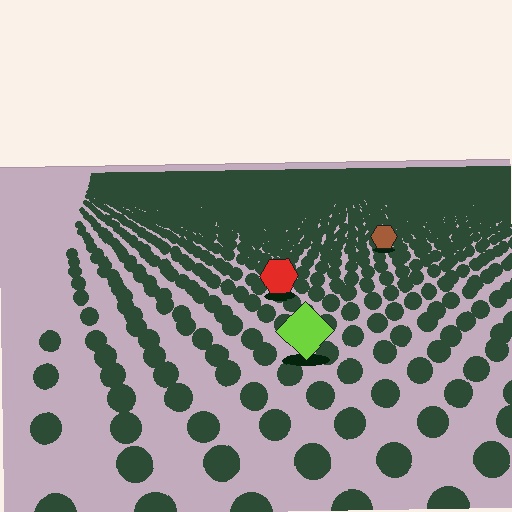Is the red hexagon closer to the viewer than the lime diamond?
No. The lime diamond is closer — you can tell from the texture gradient: the ground texture is coarser near it.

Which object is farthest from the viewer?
The brown hexagon is farthest from the viewer. It appears smaller and the ground texture around it is denser.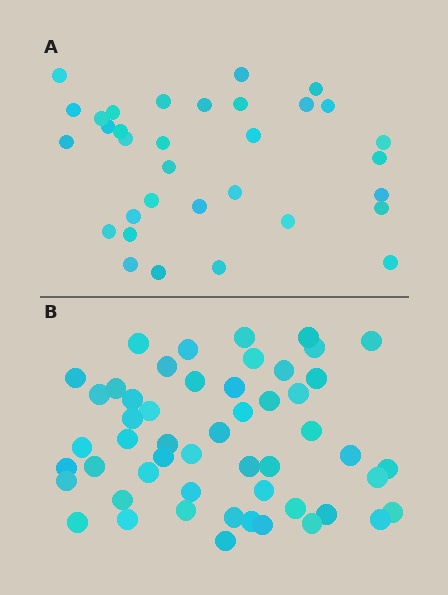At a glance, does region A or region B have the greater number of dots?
Region B (the bottom region) has more dots.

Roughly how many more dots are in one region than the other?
Region B has approximately 20 more dots than region A.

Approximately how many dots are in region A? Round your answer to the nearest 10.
About 30 dots. (The exact count is 33, which rounds to 30.)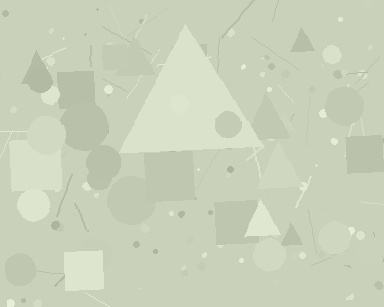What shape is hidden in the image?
A triangle is hidden in the image.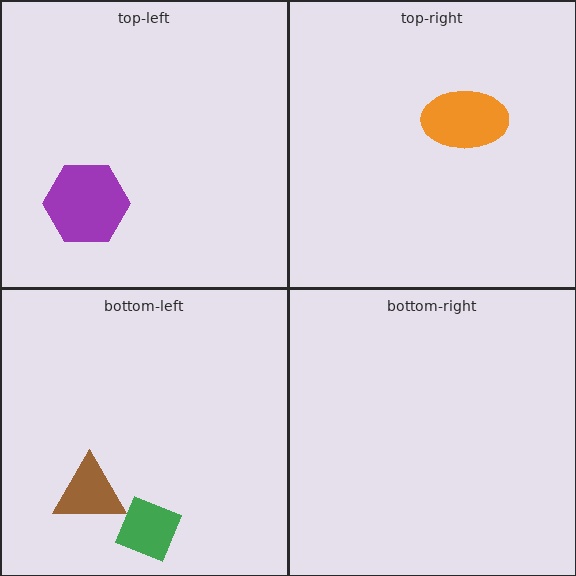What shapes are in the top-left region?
The purple hexagon.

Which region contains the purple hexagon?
The top-left region.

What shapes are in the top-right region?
The orange ellipse.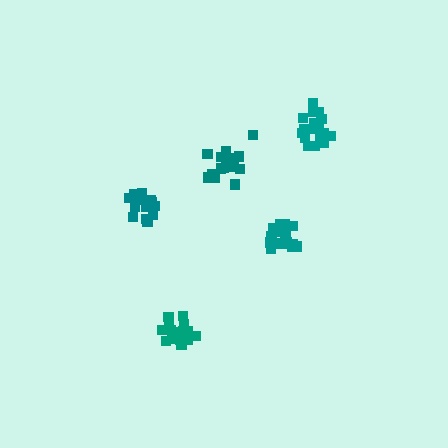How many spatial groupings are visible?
There are 5 spatial groupings.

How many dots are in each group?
Group 1: 19 dots, Group 2: 17 dots, Group 3: 15 dots, Group 4: 17 dots, Group 5: 20 dots (88 total).